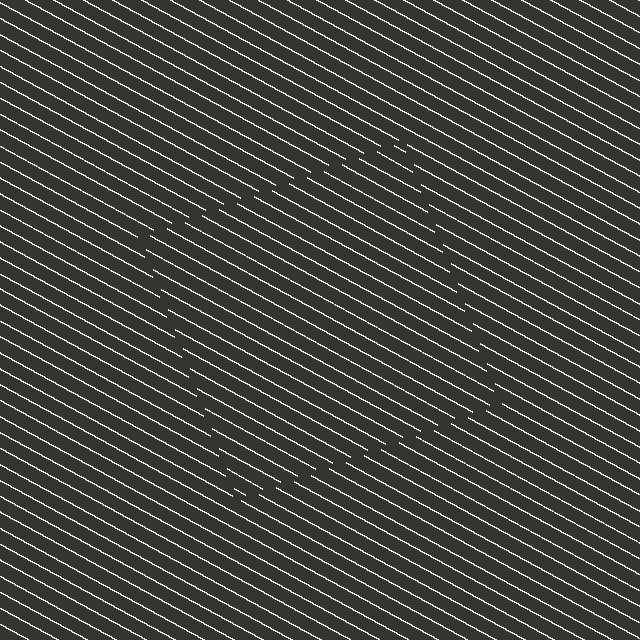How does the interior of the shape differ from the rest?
The interior of the shape contains the same grating, shifted by half a period — the contour is defined by the phase discontinuity where line-ends from the inner and outer gratings abut.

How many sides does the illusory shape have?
4 sides — the line-ends trace a square.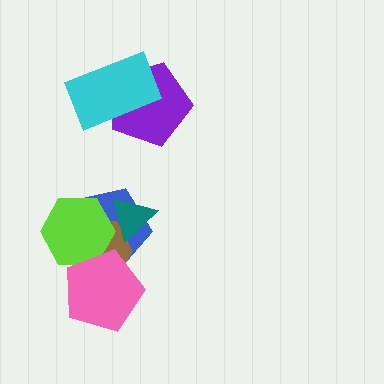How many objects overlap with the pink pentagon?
3 objects overlap with the pink pentagon.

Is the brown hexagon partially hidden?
Yes, it is partially covered by another shape.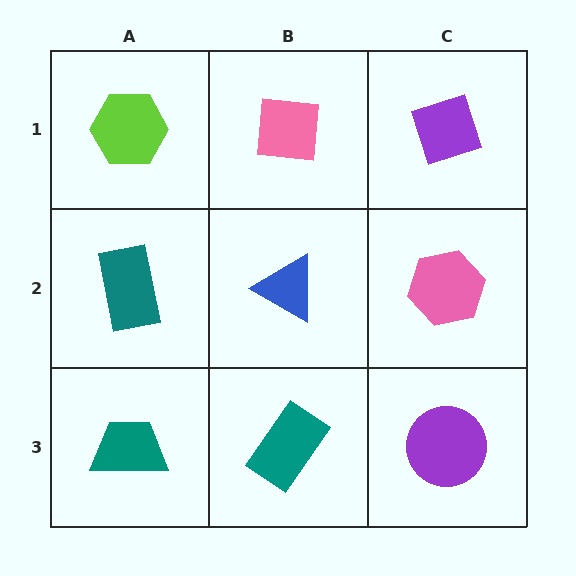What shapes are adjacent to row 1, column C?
A pink hexagon (row 2, column C), a pink square (row 1, column B).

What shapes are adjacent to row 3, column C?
A pink hexagon (row 2, column C), a teal rectangle (row 3, column B).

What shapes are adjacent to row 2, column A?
A lime hexagon (row 1, column A), a teal trapezoid (row 3, column A), a blue triangle (row 2, column B).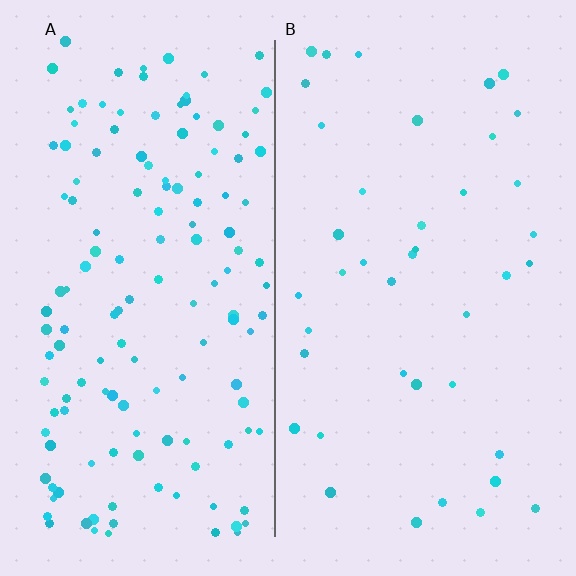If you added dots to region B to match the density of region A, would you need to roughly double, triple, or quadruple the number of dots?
Approximately triple.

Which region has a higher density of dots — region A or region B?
A (the left).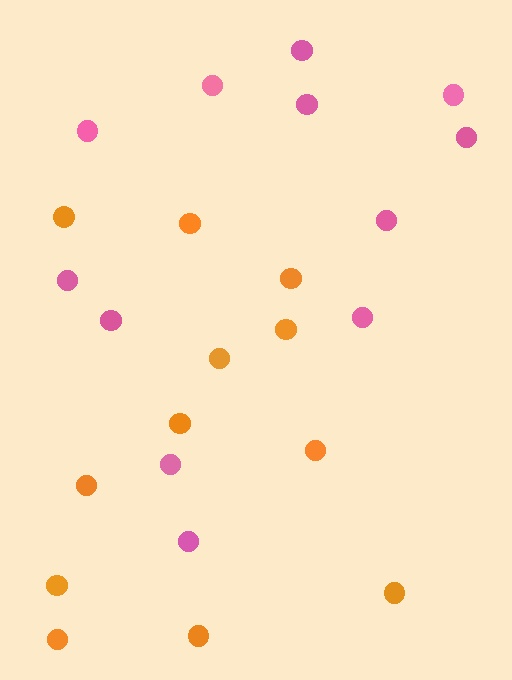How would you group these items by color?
There are 2 groups: one group of pink circles (12) and one group of orange circles (12).